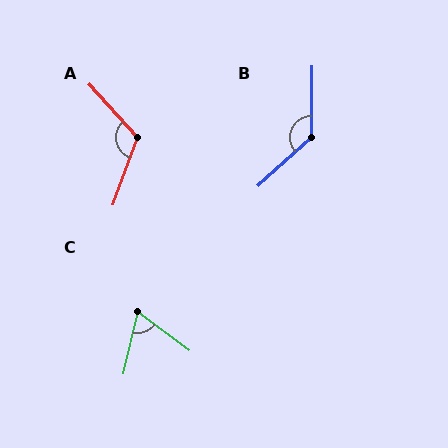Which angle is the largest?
B, at approximately 133 degrees.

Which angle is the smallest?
C, at approximately 66 degrees.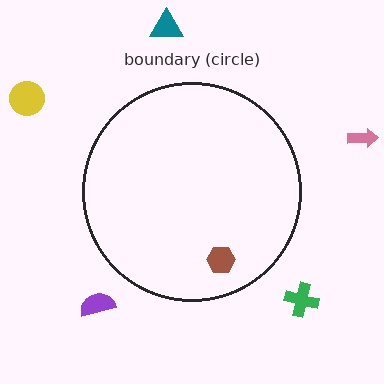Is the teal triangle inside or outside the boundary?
Outside.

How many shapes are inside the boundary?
1 inside, 5 outside.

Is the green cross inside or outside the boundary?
Outside.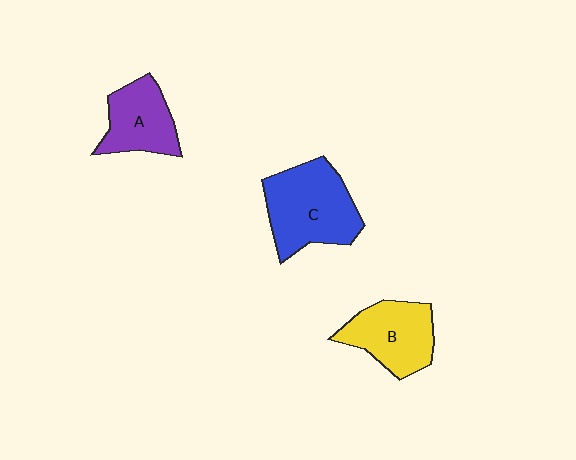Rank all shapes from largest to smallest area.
From largest to smallest: C (blue), B (yellow), A (purple).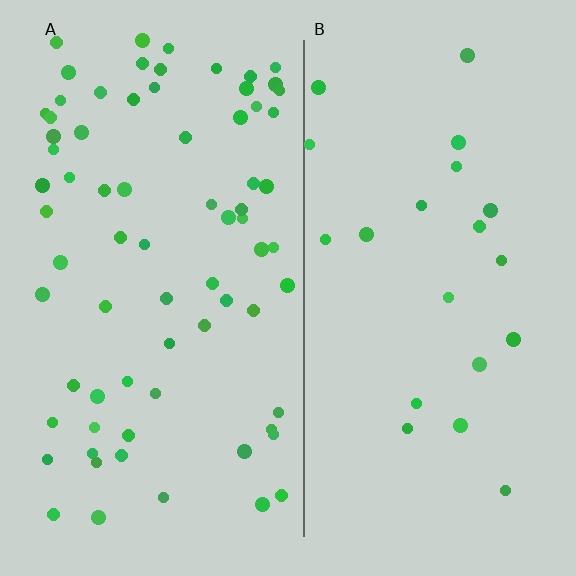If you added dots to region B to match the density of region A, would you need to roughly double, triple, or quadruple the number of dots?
Approximately triple.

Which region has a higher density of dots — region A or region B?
A (the left).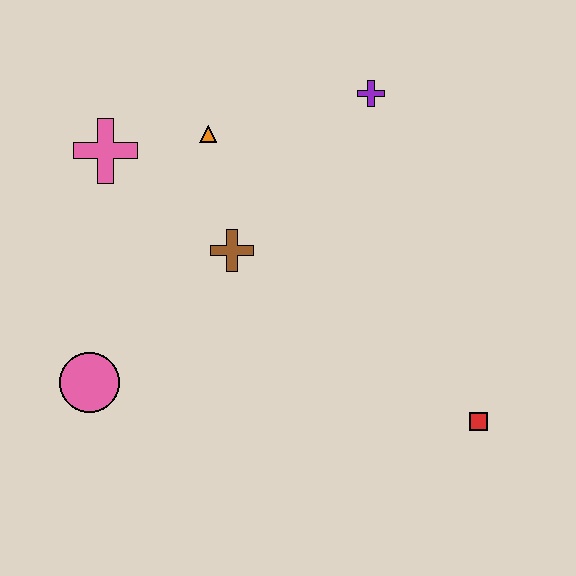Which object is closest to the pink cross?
The orange triangle is closest to the pink cross.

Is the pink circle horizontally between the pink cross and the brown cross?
No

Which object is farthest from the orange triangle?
The red square is farthest from the orange triangle.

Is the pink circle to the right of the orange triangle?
No